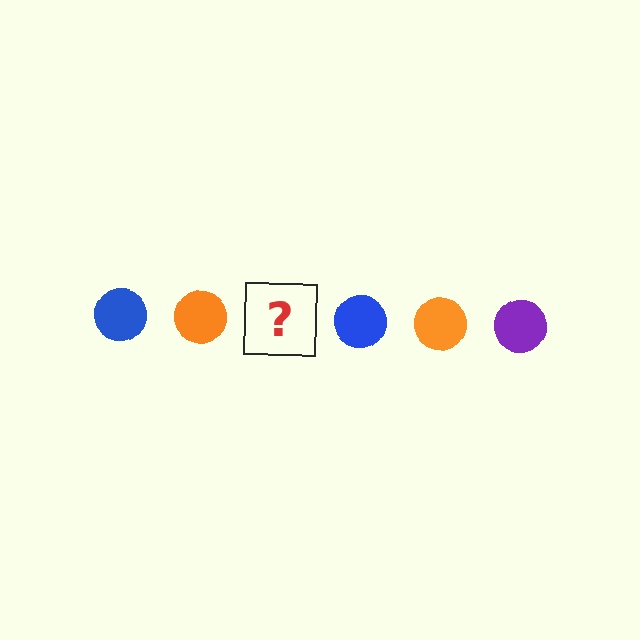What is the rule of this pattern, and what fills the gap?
The rule is that the pattern cycles through blue, orange, purple circles. The gap should be filled with a purple circle.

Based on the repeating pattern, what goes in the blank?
The blank should be a purple circle.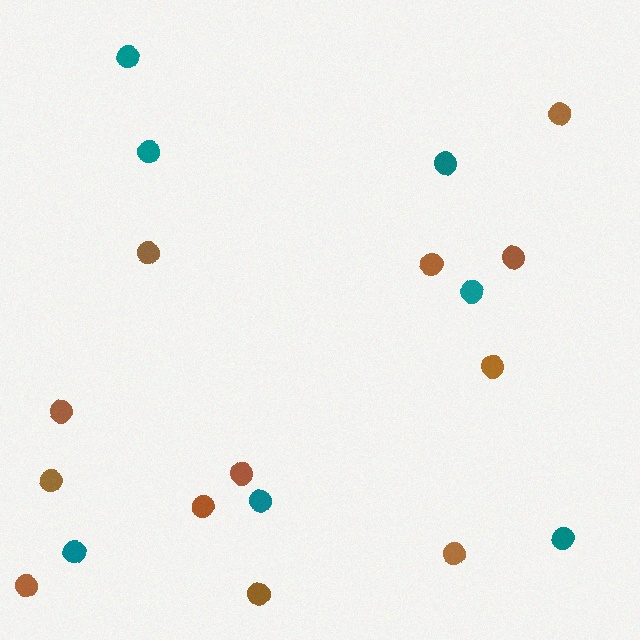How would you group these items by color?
There are 2 groups: one group of brown circles (12) and one group of teal circles (7).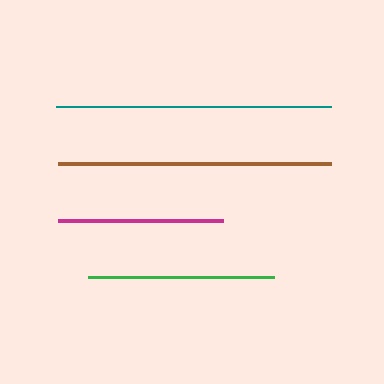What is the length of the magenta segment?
The magenta segment is approximately 165 pixels long.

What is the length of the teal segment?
The teal segment is approximately 275 pixels long.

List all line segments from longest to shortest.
From longest to shortest: teal, brown, green, magenta.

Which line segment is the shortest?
The magenta line is the shortest at approximately 165 pixels.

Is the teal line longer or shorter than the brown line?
The teal line is longer than the brown line.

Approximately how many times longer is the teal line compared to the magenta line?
The teal line is approximately 1.7 times the length of the magenta line.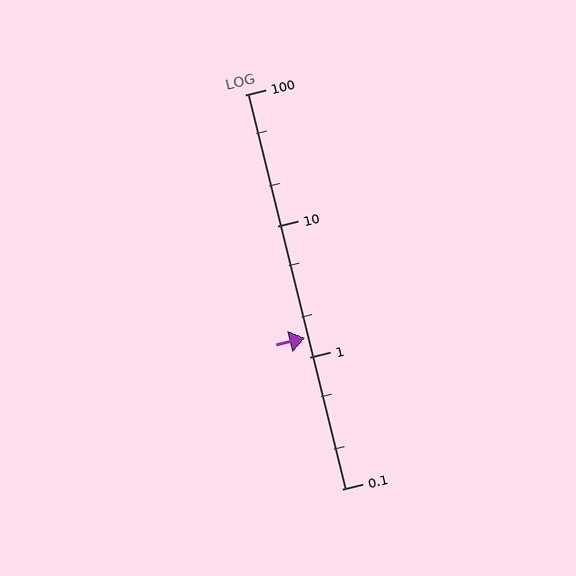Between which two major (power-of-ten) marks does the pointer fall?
The pointer is between 1 and 10.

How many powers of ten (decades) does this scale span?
The scale spans 3 decades, from 0.1 to 100.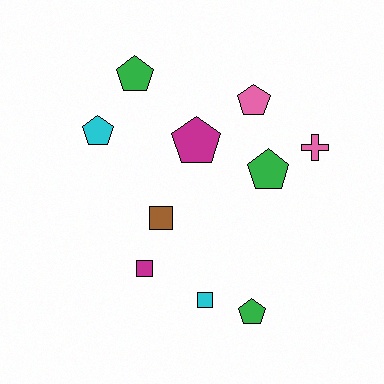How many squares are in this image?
There are 3 squares.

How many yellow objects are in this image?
There are no yellow objects.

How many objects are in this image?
There are 10 objects.